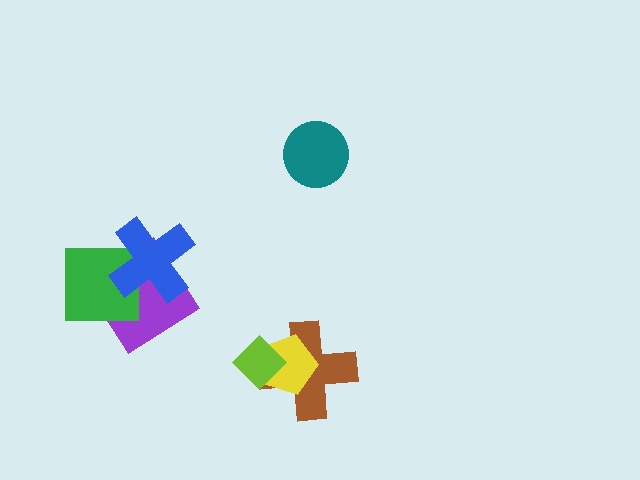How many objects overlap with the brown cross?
2 objects overlap with the brown cross.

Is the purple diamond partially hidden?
Yes, it is partially covered by another shape.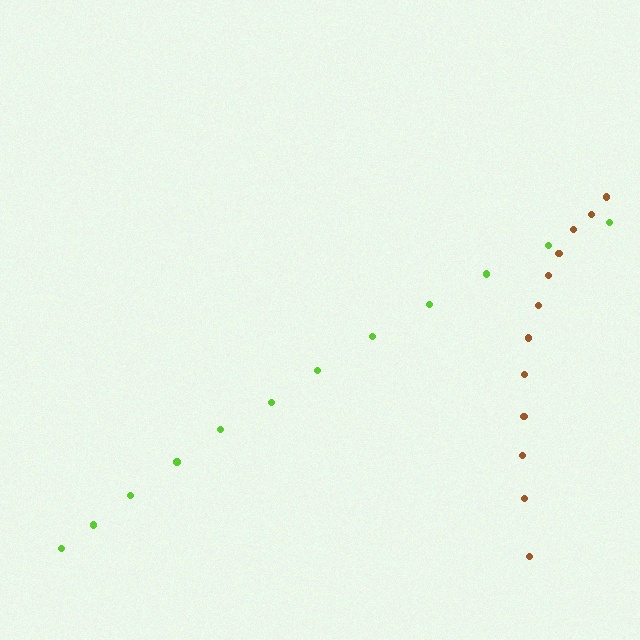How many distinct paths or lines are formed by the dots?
There are 2 distinct paths.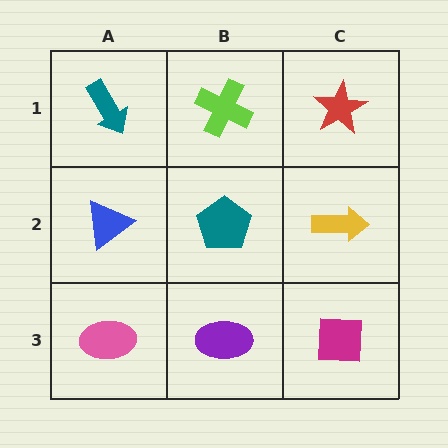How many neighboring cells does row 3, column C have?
2.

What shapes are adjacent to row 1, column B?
A teal pentagon (row 2, column B), a teal arrow (row 1, column A), a red star (row 1, column C).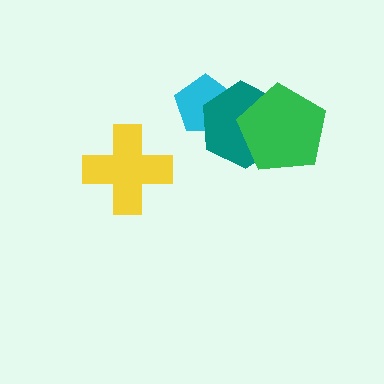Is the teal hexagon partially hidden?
Yes, it is partially covered by another shape.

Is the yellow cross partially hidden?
No, no other shape covers it.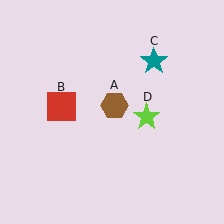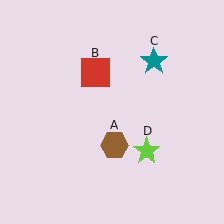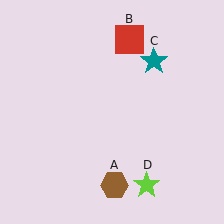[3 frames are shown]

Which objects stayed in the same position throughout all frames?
Teal star (object C) remained stationary.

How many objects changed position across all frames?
3 objects changed position: brown hexagon (object A), red square (object B), lime star (object D).